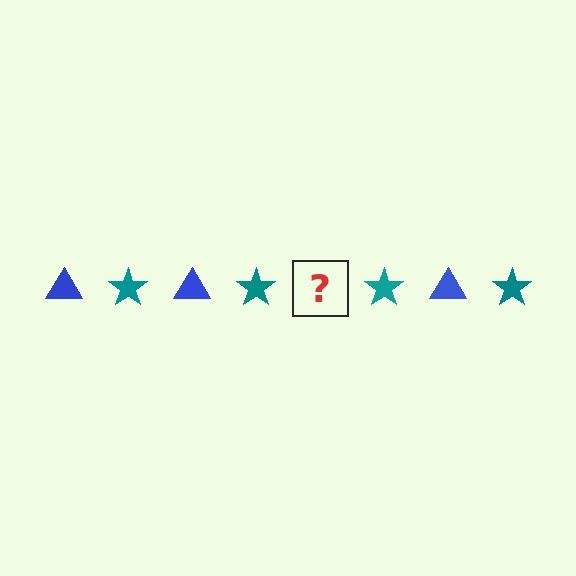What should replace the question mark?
The question mark should be replaced with a blue triangle.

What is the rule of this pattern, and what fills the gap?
The rule is that the pattern alternates between blue triangle and teal star. The gap should be filled with a blue triangle.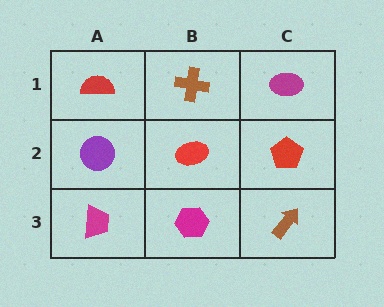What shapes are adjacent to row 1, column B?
A red ellipse (row 2, column B), a red semicircle (row 1, column A), a magenta ellipse (row 1, column C).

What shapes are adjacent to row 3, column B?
A red ellipse (row 2, column B), a magenta trapezoid (row 3, column A), a brown arrow (row 3, column C).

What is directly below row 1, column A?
A purple circle.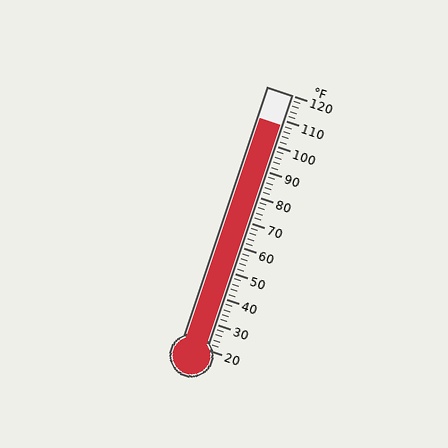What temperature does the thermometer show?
The thermometer shows approximately 108°F.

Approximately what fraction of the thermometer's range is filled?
The thermometer is filled to approximately 90% of its range.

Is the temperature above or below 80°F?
The temperature is above 80°F.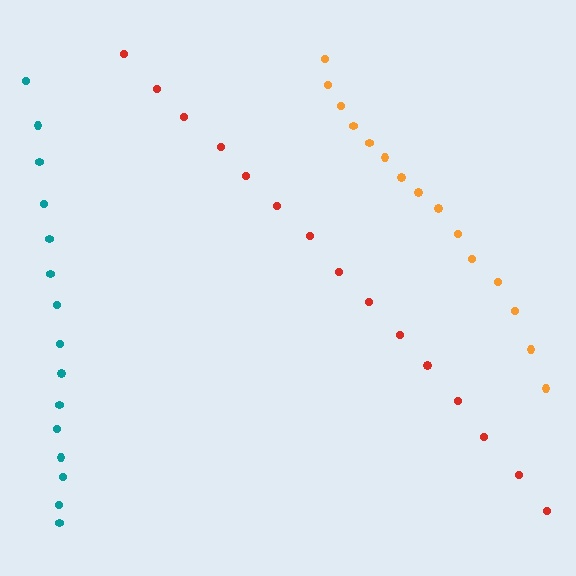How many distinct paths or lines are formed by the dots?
There are 3 distinct paths.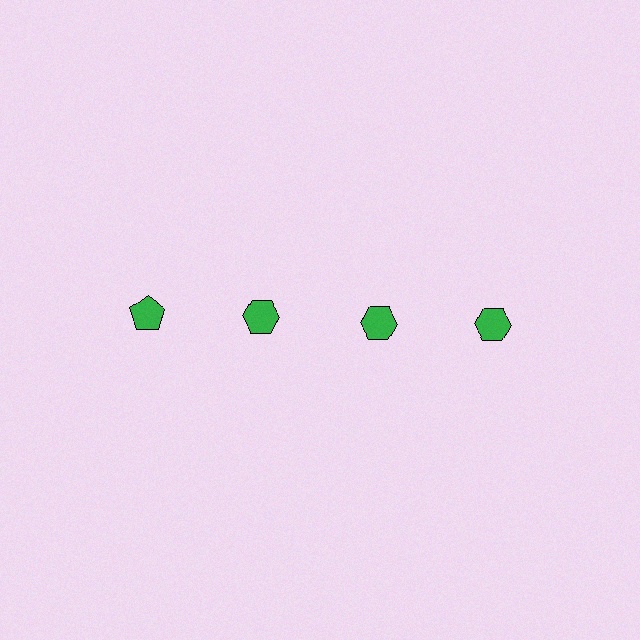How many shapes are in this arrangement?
There are 4 shapes arranged in a grid pattern.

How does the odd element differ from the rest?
It has a different shape: pentagon instead of hexagon.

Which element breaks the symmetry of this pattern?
The green pentagon in the top row, leftmost column breaks the symmetry. All other shapes are green hexagons.